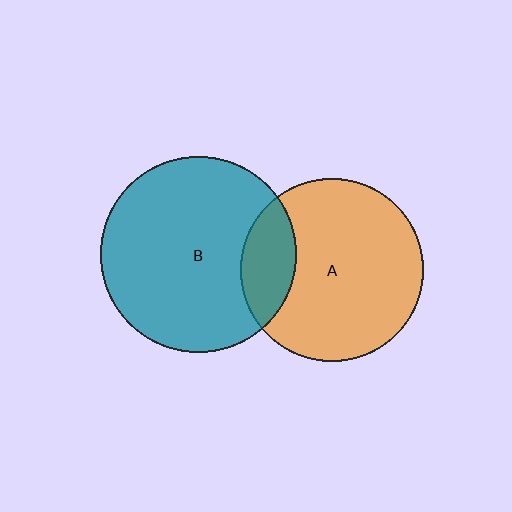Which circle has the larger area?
Circle B (teal).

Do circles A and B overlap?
Yes.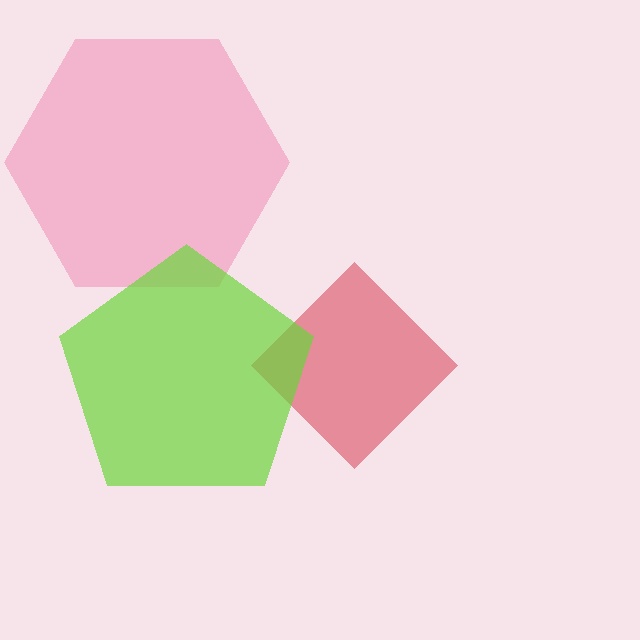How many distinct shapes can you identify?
There are 3 distinct shapes: a red diamond, a pink hexagon, a lime pentagon.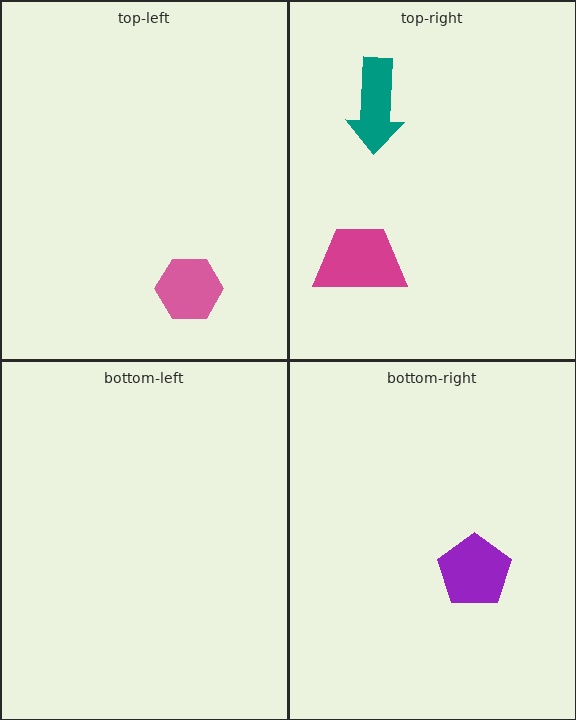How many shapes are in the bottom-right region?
1.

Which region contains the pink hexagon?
The top-left region.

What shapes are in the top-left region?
The pink hexagon.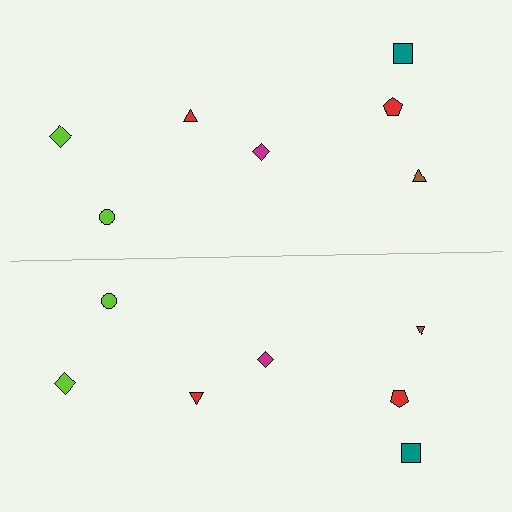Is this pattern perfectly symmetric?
No, the pattern is not perfectly symmetric. The brown triangle on the bottom side has a different size than its mirror counterpart.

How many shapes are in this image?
There are 14 shapes in this image.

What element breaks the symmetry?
The brown triangle on the bottom side has a different size than its mirror counterpart.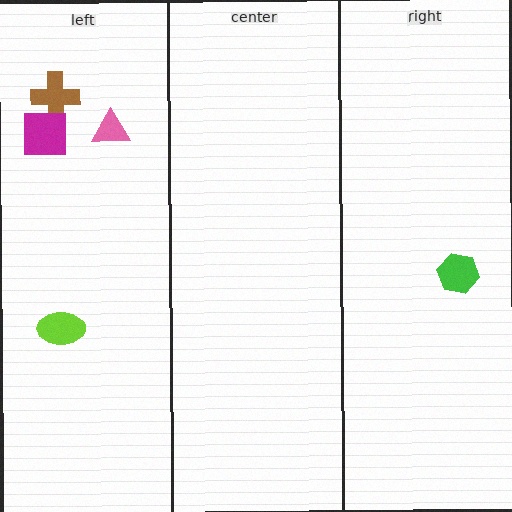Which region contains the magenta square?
The left region.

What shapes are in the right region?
The green hexagon.